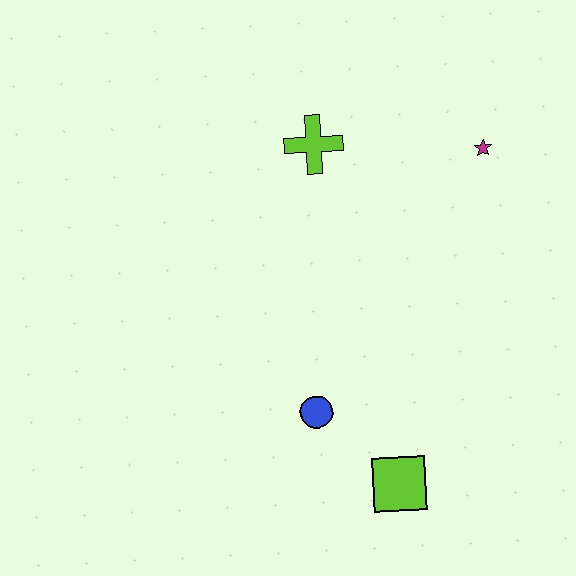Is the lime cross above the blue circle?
Yes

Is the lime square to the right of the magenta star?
No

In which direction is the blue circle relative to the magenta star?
The blue circle is below the magenta star.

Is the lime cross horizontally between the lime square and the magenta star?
No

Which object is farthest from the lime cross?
The lime square is farthest from the lime cross.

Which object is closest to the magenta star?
The lime cross is closest to the magenta star.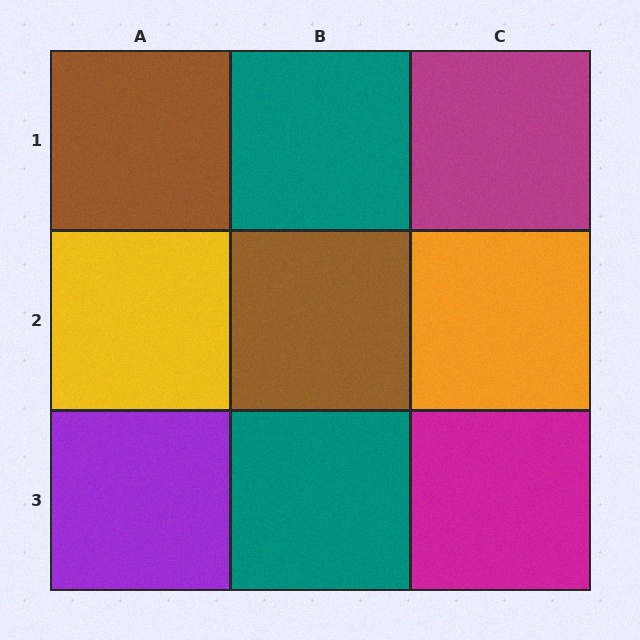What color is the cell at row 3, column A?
Purple.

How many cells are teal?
2 cells are teal.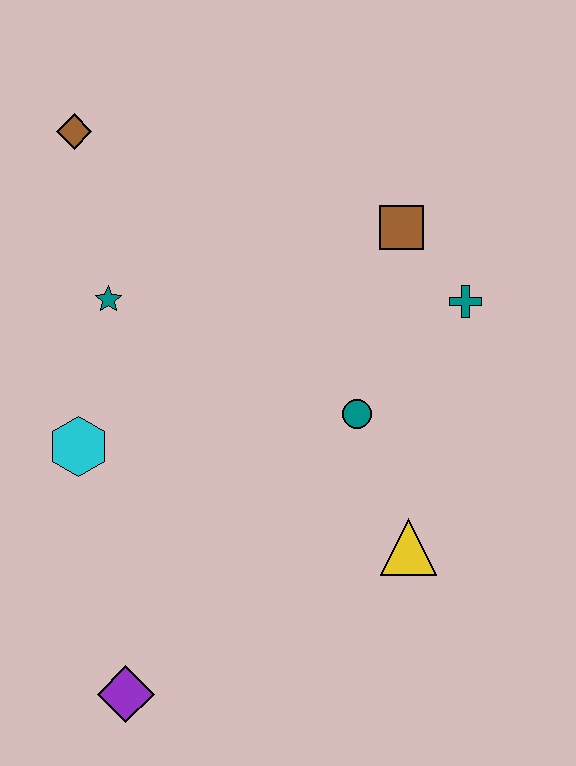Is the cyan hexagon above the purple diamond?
Yes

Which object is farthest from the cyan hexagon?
The teal cross is farthest from the cyan hexagon.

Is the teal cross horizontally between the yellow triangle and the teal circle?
No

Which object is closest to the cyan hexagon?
The teal star is closest to the cyan hexagon.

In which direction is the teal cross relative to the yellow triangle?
The teal cross is above the yellow triangle.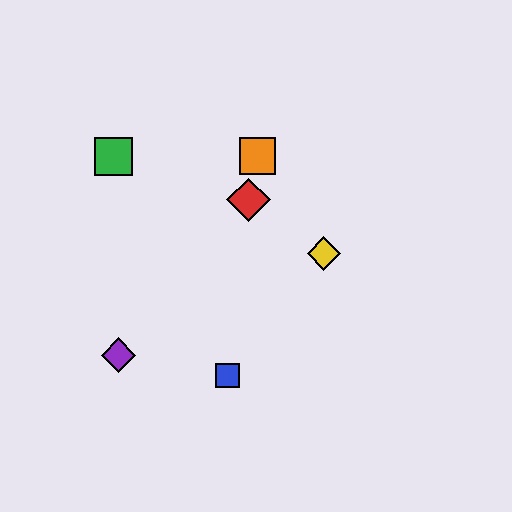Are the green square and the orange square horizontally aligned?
Yes, both are at y≈156.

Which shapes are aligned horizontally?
The green square, the orange square are aligned horizontally.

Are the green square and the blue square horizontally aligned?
No, the green square is at y≈156 and the blue square is at y≈375.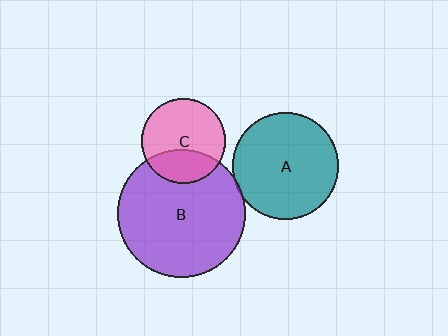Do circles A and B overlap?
Yes.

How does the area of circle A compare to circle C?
Approximately 1.6 times.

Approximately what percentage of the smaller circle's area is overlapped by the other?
Approximately 5%.